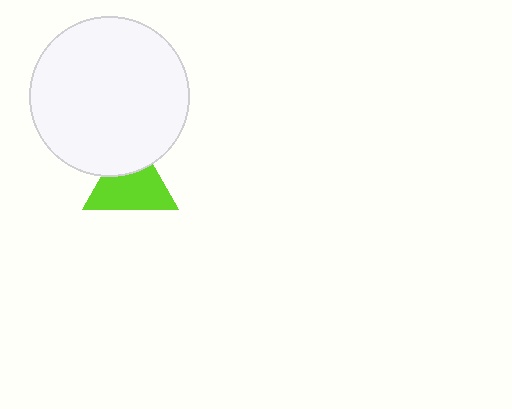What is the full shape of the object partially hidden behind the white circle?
The partially hidden object is a lime triangle.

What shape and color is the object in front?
The object in front is a white circle.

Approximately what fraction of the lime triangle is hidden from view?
Roughly 33% of the lime triangle is hidden behind the white circle.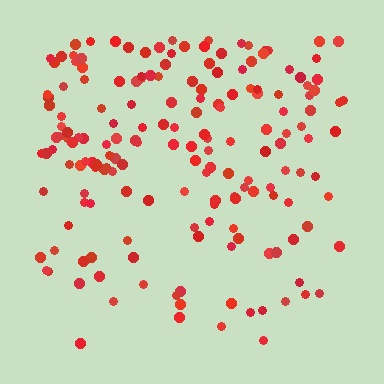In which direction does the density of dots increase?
From bottom to top, with the top side densest.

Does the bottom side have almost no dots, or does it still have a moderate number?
Still a moderate number, just noticeably fewer than the top.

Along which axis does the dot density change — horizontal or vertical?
Vertical.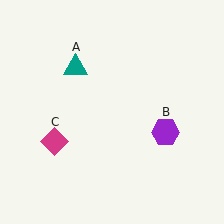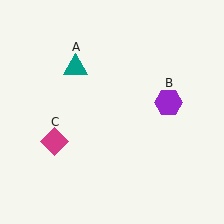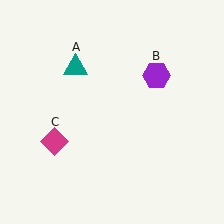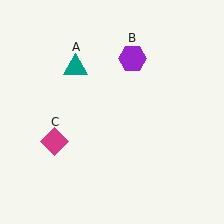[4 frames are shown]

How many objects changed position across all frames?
1 object changed position: purple hexagon (object B).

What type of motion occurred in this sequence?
The purple hexagon (object B) rotated counterclockwise around the center of the scene.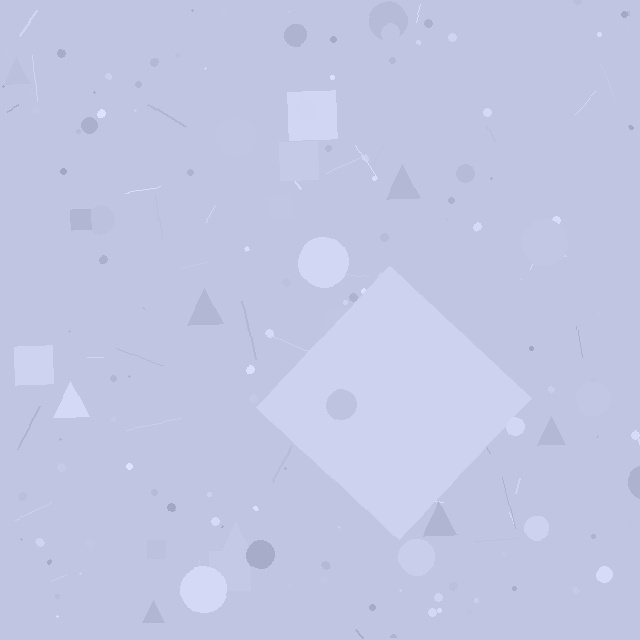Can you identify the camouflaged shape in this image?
The camouflaged shape is a diamond.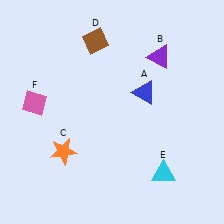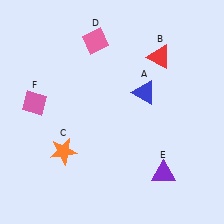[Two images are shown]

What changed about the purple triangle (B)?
In Image 1, B is purple. In Image 2, it changed to red.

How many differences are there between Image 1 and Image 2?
There are 3 differences between the two images.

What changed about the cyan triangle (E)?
In Image 1, E is cyan. In Image 2, it changed to purple.